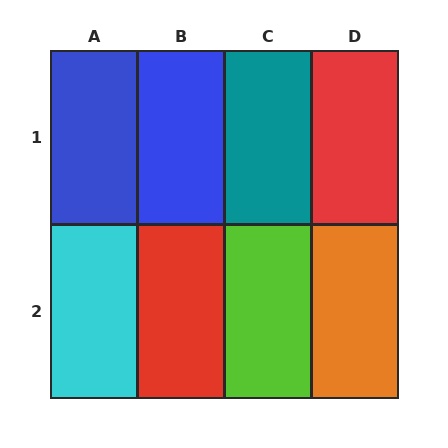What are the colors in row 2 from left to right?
Cyan, red, lime, orange.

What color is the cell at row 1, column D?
Red.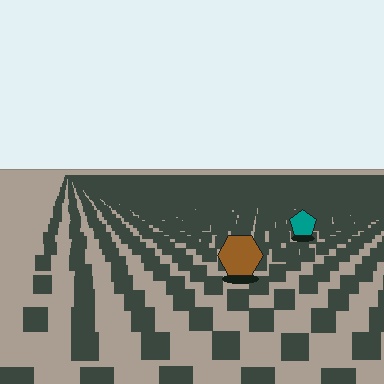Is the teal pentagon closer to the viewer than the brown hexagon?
No. The brown hexagon is closer — you can tell from the texture gradient: the ground texture is coarser near it.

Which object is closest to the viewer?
The brown hexagon is closest. The texture marks near it are larger and more spread out.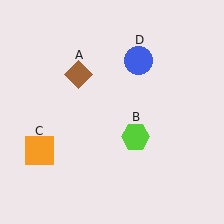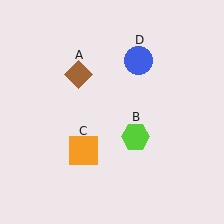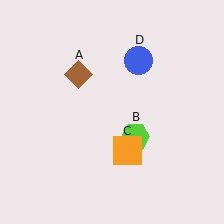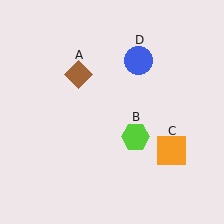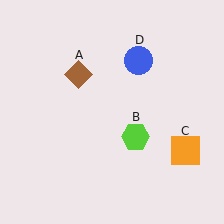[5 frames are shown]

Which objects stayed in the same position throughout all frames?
Brown diamond (object A) and lime hexagon (object B) and blue circle (object D) remained stationary.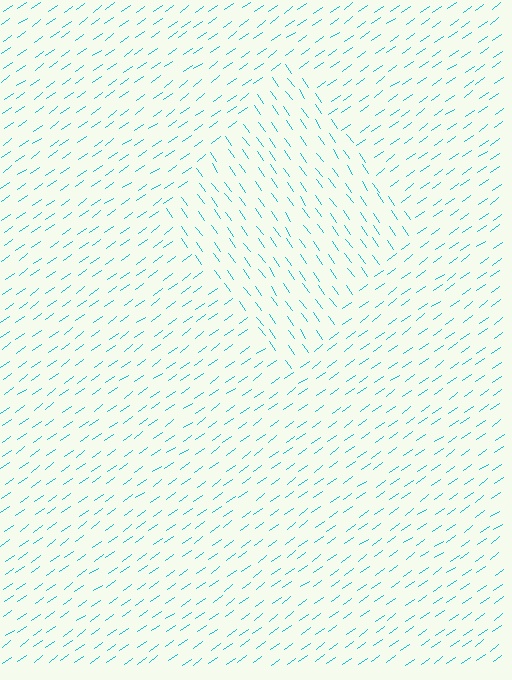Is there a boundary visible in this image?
Yes, there is a texture boundary formed by a change in line orientation.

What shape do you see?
I see a diamond.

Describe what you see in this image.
The image is filled with small cyan line segments. A diamond region in the image has lines oriented differently from the surrounding lines, creating a visible texture boundary.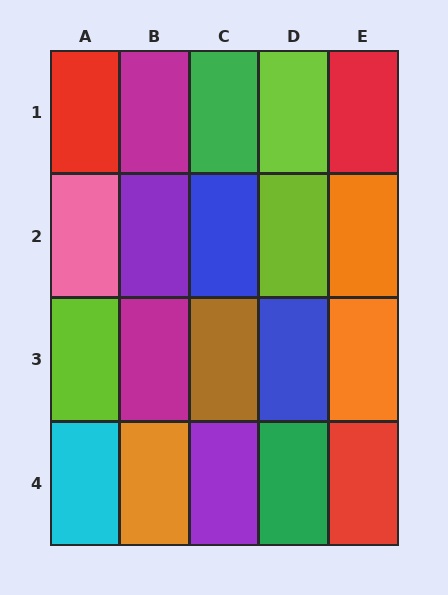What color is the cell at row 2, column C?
Blue.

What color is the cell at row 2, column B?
Purple.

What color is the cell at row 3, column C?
Brown.